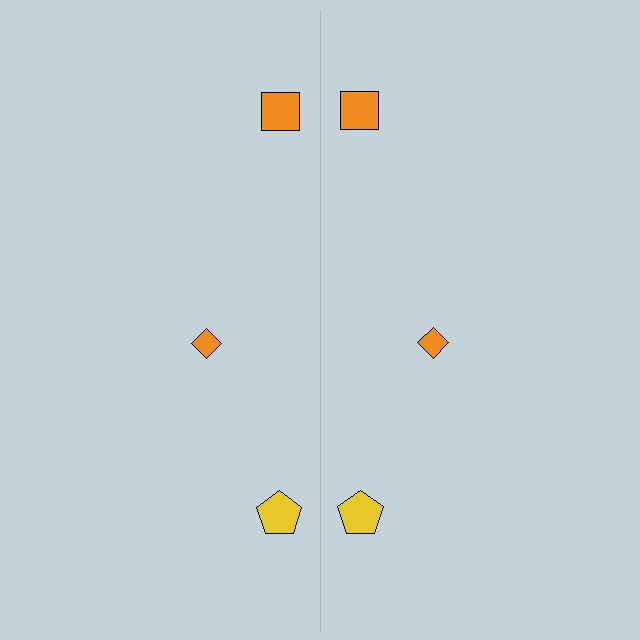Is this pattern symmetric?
Yes, this pattern has bilateral (reflection) symmetry.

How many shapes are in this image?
There are 6 shapes in this image.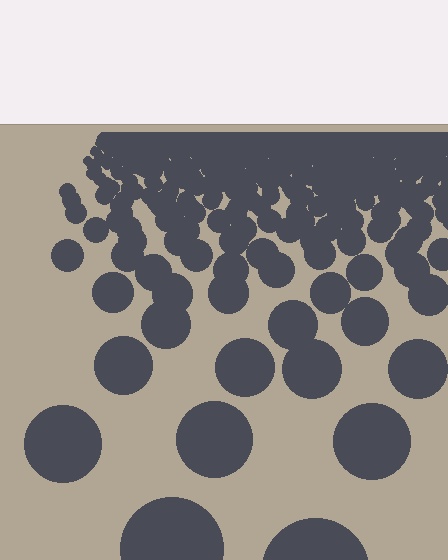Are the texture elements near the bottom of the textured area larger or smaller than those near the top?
Larger. Near the bottom, elements are closer to the viewer and appear at a bigger on-screen size.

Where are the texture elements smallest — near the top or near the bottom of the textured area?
Near the top.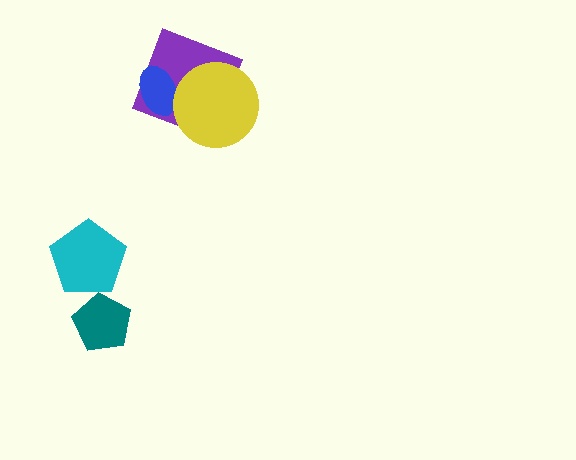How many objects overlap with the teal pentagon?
0 objects overlap with the teal pentagon.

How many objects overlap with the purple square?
2 objects overlap with the purple square.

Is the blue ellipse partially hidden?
Yes, it is partially covered by another shape.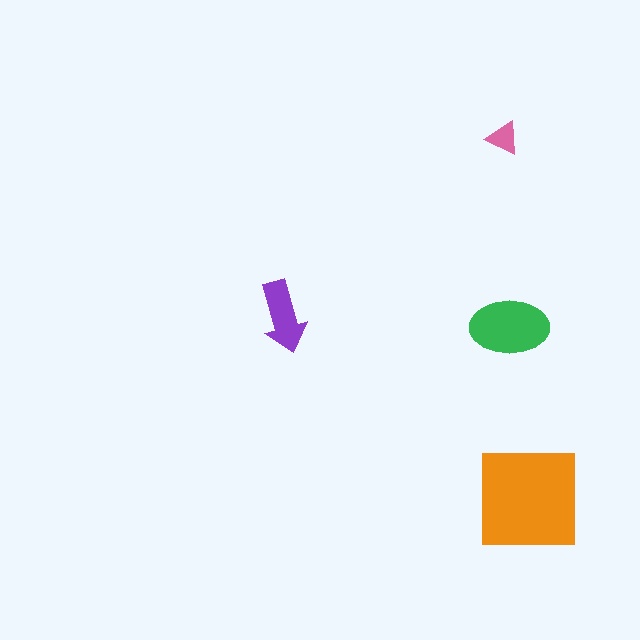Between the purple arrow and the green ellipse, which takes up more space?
The green ellipse.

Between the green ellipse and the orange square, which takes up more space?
The orange square.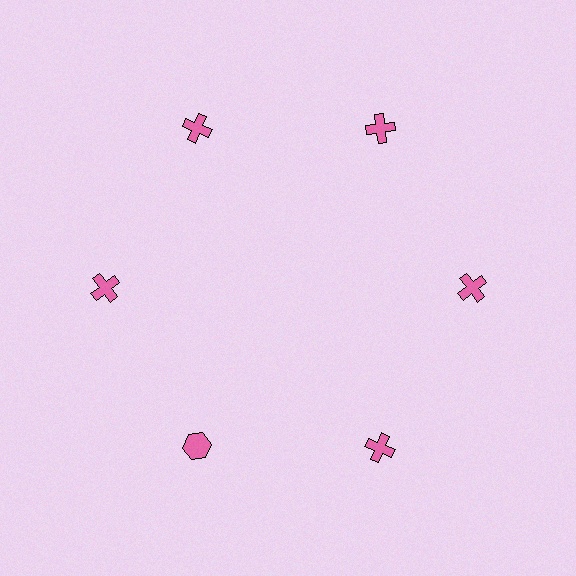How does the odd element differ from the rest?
It has a different shape: hexagon instead of cross.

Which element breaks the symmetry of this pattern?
The pink hexagon at roughly the 7 o'clock position breaks the symmetry. All other shapes are pink crosses.